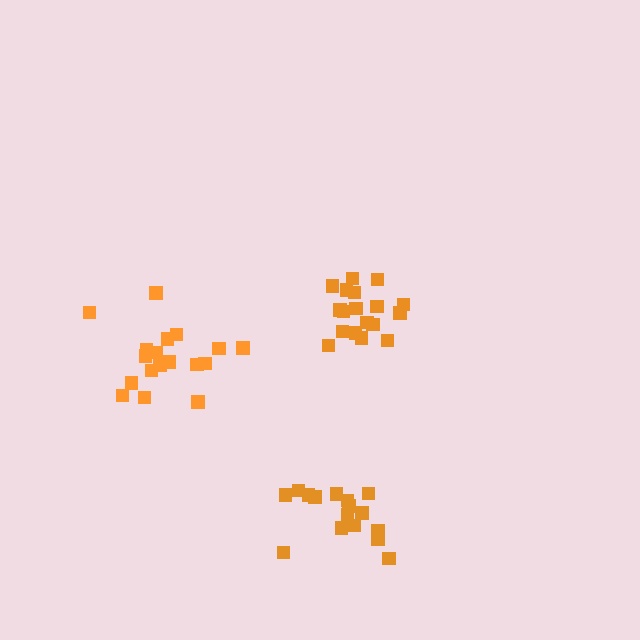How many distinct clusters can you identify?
There are 3 distinct clusters.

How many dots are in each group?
Group 1: 18 dots, Group 2: 18 dots, Group 3: 16 dots (52 total).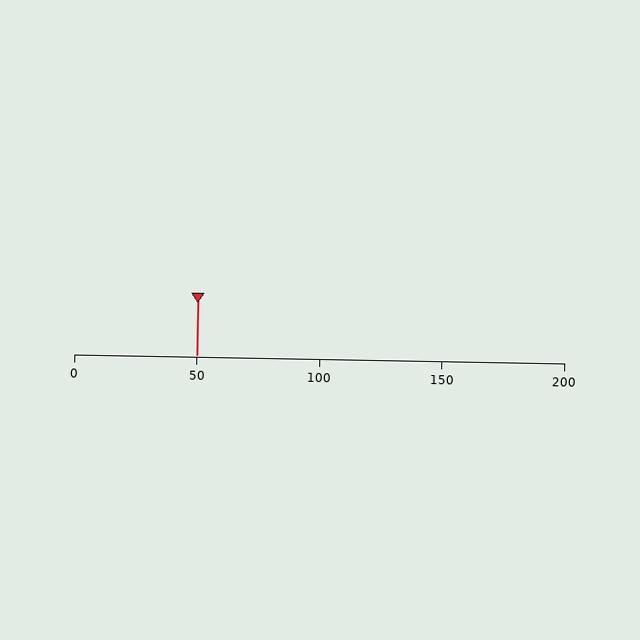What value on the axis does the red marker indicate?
The marker indicates approximately 50.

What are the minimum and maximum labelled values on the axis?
The axis runs from 0 to 200.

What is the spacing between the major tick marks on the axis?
The major ticks are spaced 50 apart.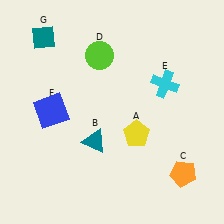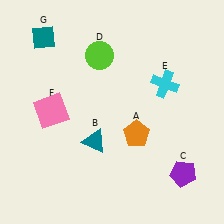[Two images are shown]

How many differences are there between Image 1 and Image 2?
There are 3 differences between the two images.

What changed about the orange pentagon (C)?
In Image 1, C is orange. In Image 2, it changed to purple.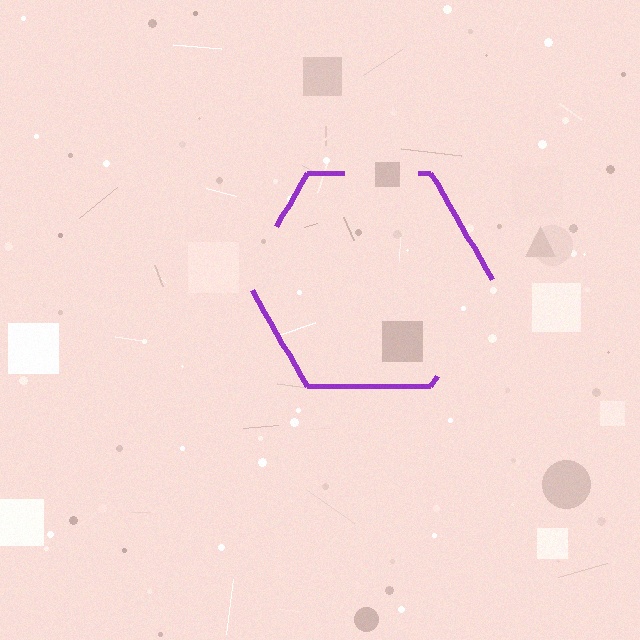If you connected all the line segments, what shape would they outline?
They would outline a hexagon.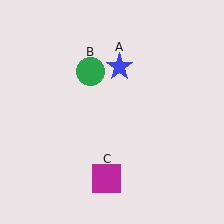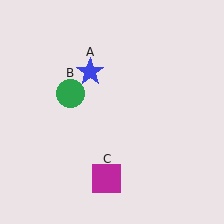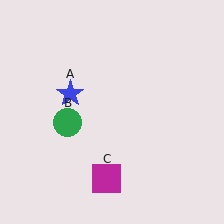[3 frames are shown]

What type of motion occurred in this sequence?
The blue star (object A), green circle (object B) rotated counterclockwise around the center of the scene.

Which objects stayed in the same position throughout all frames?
Magenta square (object C) remained stationary.